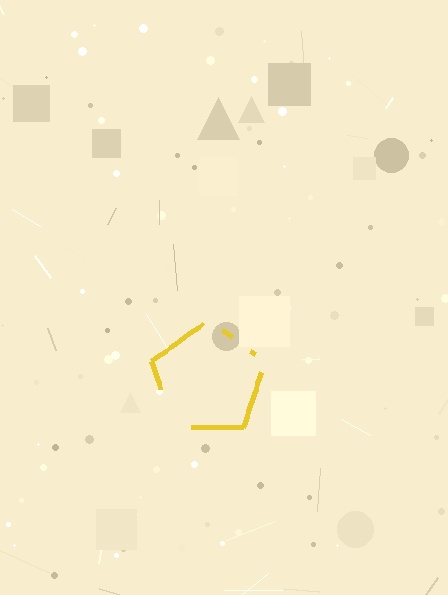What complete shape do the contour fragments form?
The contour fragments form a pentagon.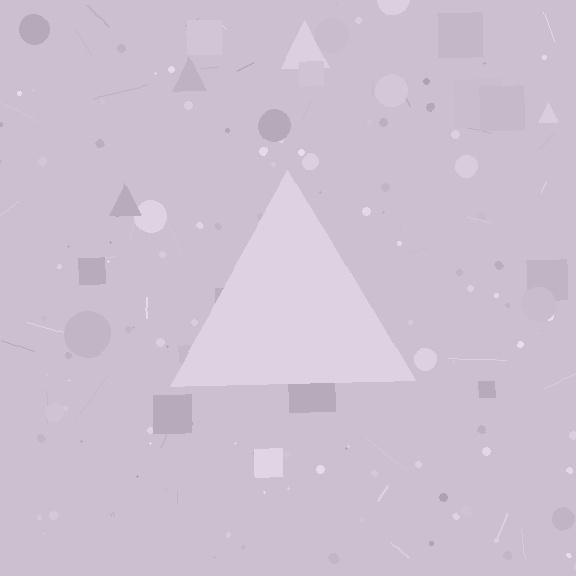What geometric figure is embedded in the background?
A triangle is embedded in the background.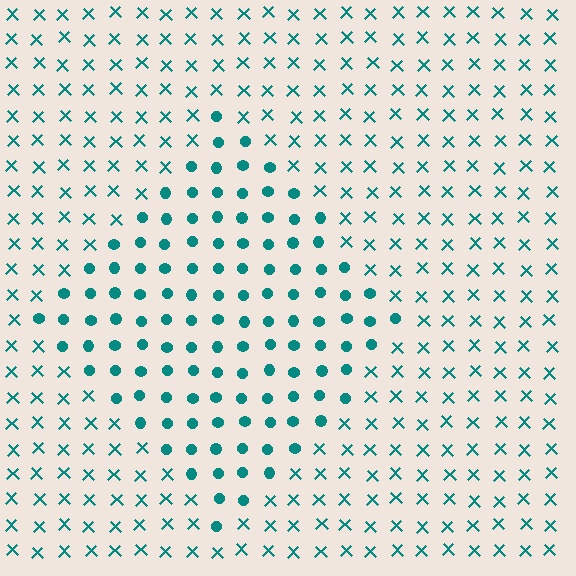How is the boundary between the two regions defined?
The boundary is defined by a change in element shape: circles inside vs. X marks outside. All elements share the same color and spacing.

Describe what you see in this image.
The image is filled with small teal elements arranged in a uniform grid. A diamond-shaped region contains circles, while the surrounding area contains X marks. The boundary is defined purely by the change in element shape.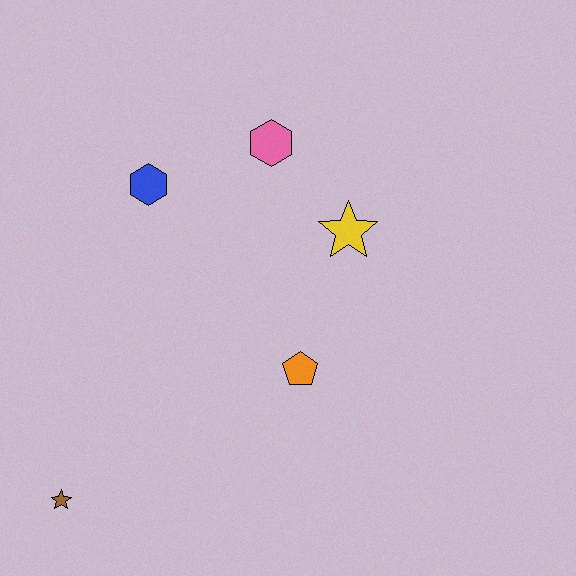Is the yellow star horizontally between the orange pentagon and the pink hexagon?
No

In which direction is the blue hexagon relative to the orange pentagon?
The blue hexagon is above the orange pentagon.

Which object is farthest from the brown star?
The pink hexagon is farthest from the brown star.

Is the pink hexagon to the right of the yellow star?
No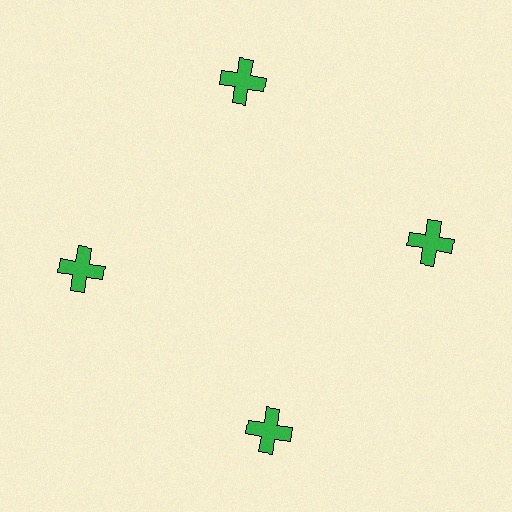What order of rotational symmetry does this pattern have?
This pattern has 4-fold rotational symmetry.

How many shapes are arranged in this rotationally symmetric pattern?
There are 4 shapes, arranged in 4 groups of 1.